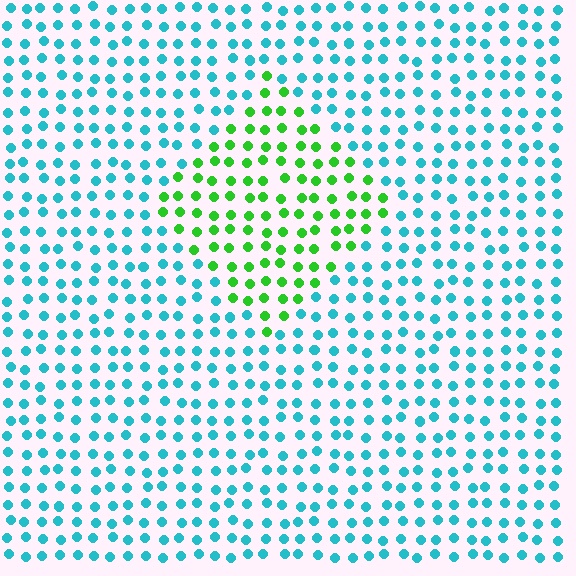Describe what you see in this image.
The image is filled with small cyan elements in a uniform arrangement. A diamond-shaped region is visible where the elements are tinted to a slightly different hue, forming a subtle color boundary.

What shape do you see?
I see a diamond.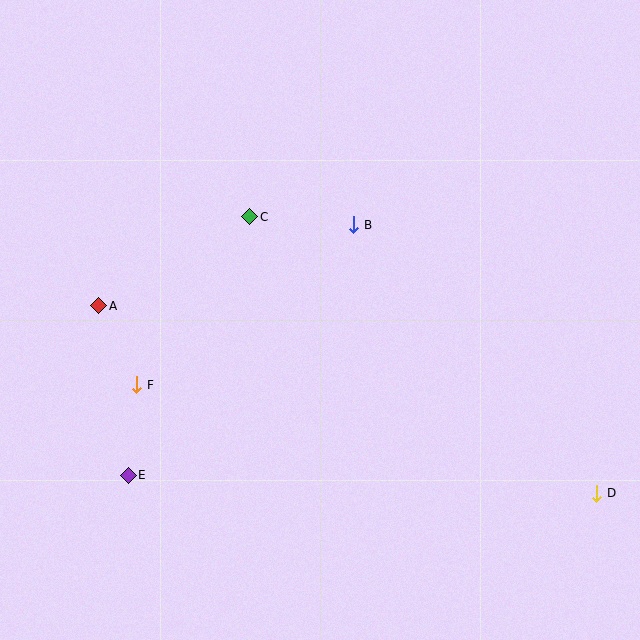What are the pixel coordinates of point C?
Point C is at (250, 217).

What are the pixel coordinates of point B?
Point B is at (354, 225).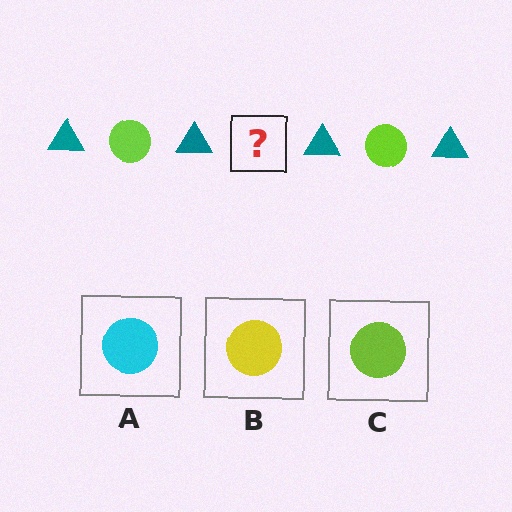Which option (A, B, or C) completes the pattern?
C.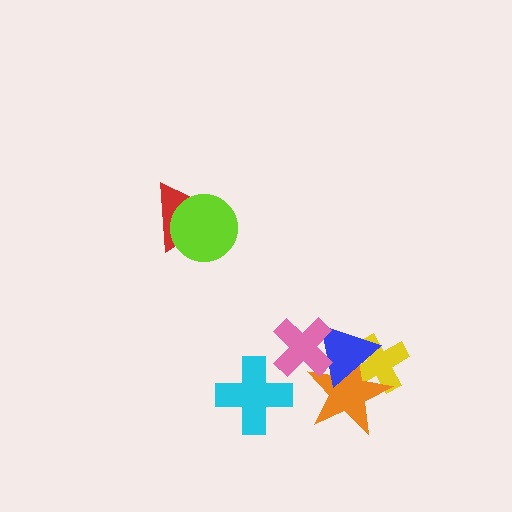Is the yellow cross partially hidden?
Yes, it is partially covered by another shape.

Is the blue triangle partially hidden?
Yes, it is partially covered by another shape.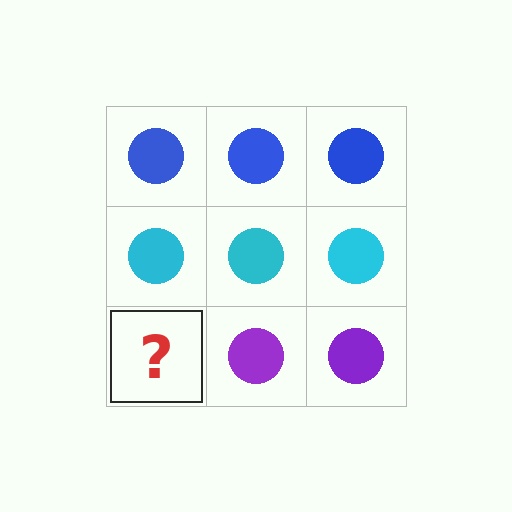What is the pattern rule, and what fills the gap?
The rule is that each row has a consistent color. The gap should be filled with a purple circle.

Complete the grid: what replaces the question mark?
The question mark should be replaced with a purple circle.